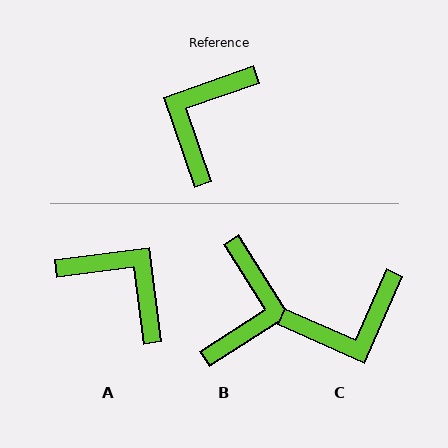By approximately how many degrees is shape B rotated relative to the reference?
Approximately 166 degrees clockwise.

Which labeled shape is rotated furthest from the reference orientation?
B, about 166 degrees away.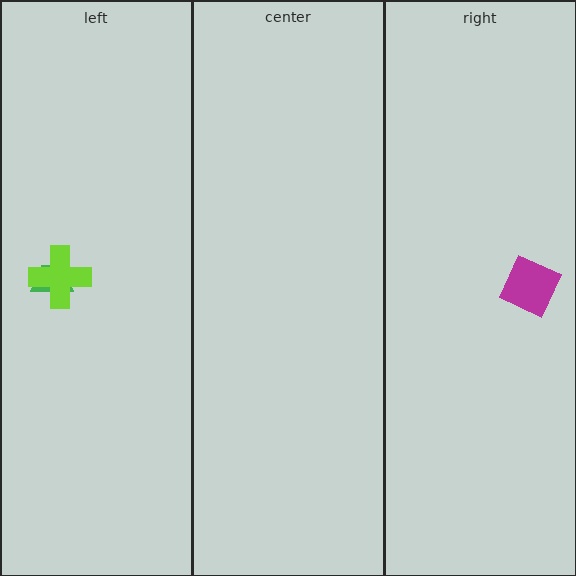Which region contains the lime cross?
The left region.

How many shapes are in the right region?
1.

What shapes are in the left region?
The green trapezoid, the lime cross.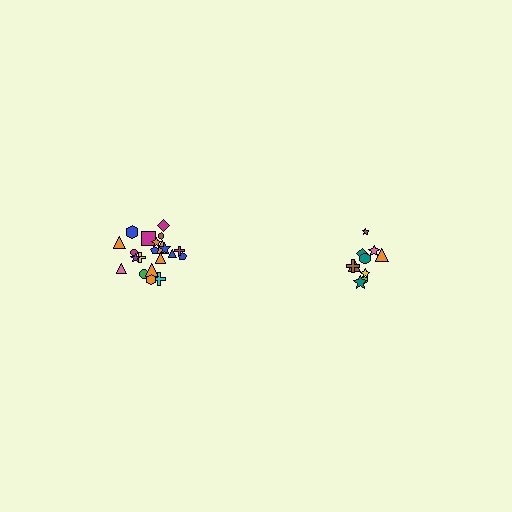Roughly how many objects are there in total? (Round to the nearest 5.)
Roughly 30 objects in total.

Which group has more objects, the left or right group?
The left group.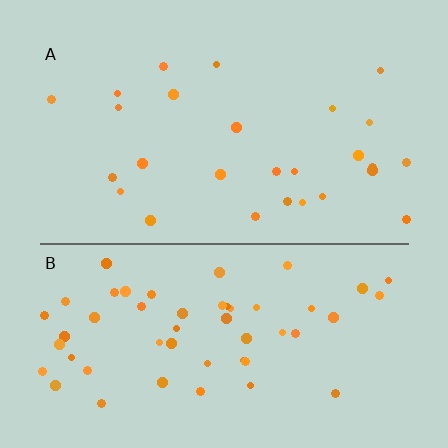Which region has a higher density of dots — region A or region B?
B (the bottom).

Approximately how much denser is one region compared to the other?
Approximately 2.0× — region B over region A.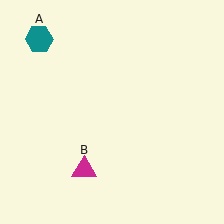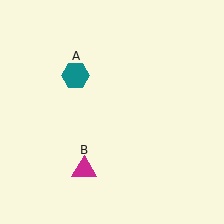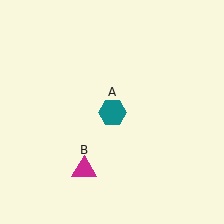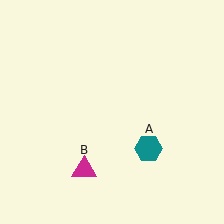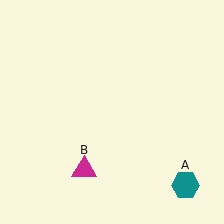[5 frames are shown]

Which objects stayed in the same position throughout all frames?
Magenta triangle (object B) remained stationary.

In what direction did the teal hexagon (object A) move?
The teal hexagon (object A) moved down and to the right.